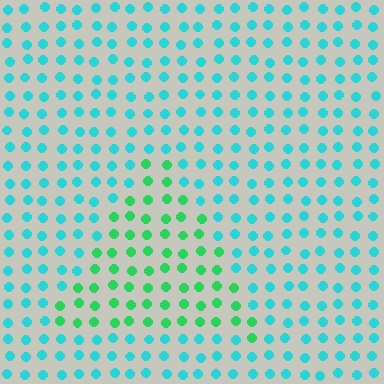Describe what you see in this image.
The image is filled with small cyan elements in a uniform arrangement. A triangle-shaped region is visible where the elements are tinted to a slightly different hue, forming a subtle color boundary.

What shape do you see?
I see a triangle.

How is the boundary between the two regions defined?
The boundary is defined purely by a slight shift in hue (about 43 degrees). Spacing, size, and orientation are identical on both sides.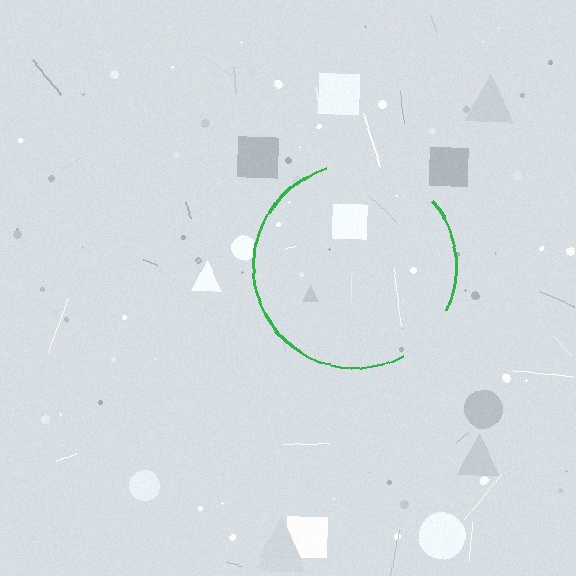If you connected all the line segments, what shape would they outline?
They would outline a circle.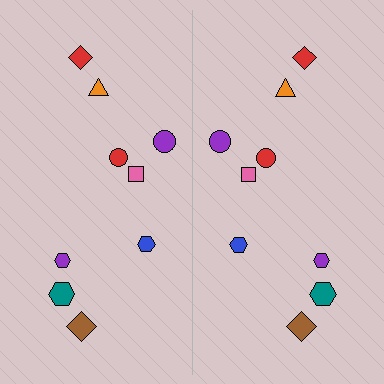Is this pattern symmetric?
Yes, this pattern has bilateral (reflection) symmetry.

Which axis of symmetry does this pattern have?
The pattern has a vertical axis of symmetry running through the center of the image.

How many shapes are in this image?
There are 18 shapes in this image.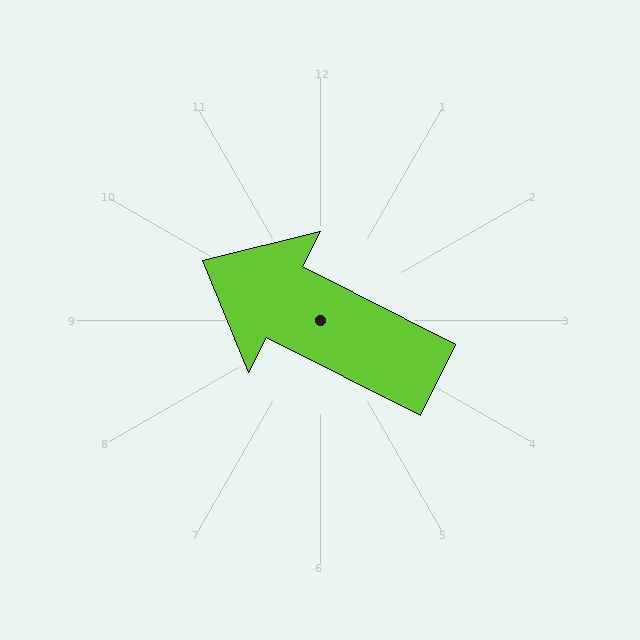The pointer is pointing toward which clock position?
Roughly 10 o'clock.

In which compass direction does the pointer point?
Northwest.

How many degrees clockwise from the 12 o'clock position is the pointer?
Approximately 297 degrees.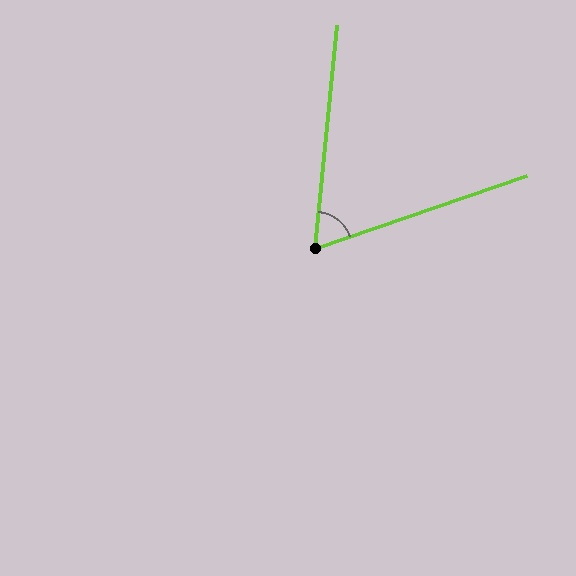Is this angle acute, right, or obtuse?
It is acute.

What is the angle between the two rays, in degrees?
Approximately 65 degrees.